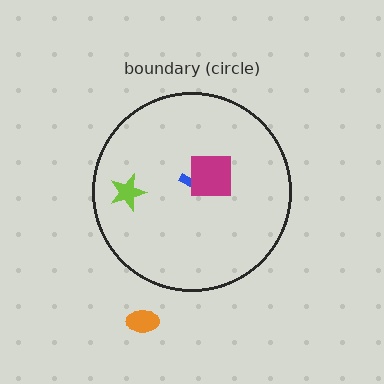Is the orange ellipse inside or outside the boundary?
Outside.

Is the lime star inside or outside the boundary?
Inside.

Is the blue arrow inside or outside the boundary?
Inside.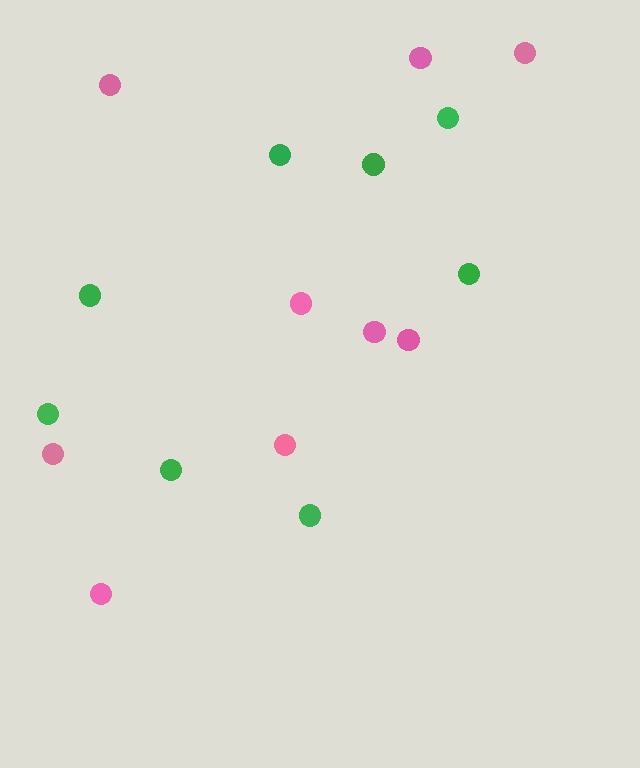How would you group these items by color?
There are 2 groups: one group of pink circles (9) and one group of green circles (8).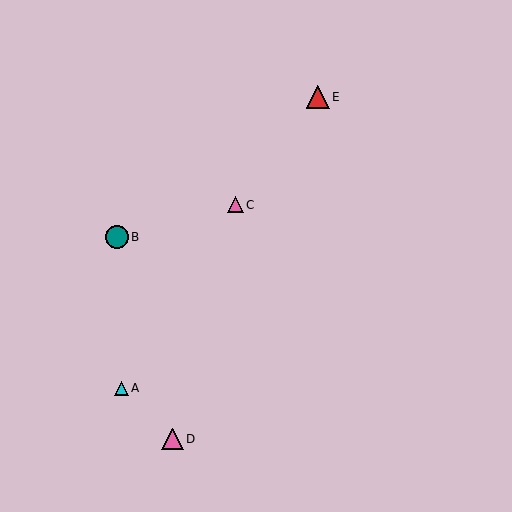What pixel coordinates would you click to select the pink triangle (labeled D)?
Click at (172, 439) to select the pink triangle D.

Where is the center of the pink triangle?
The center of the pink triangle is at (172, 439).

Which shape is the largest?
The teal circle (labeled B) is the largest.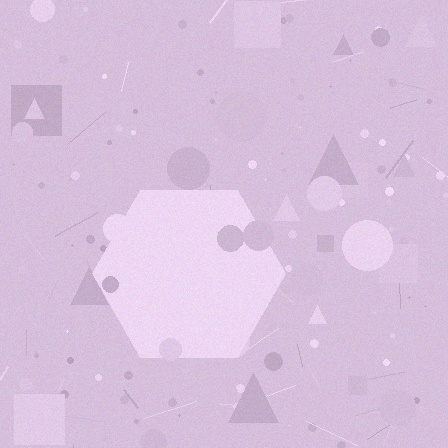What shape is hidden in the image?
A hexagon is hidden in the image.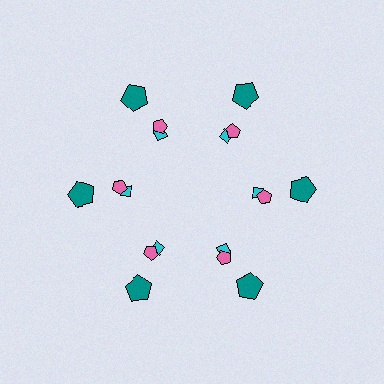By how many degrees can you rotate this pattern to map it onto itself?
The pattern maps onto itself every 60 degrees of rotation.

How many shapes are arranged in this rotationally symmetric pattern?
There are 18 shapes, arranged in 6 groups of 3.